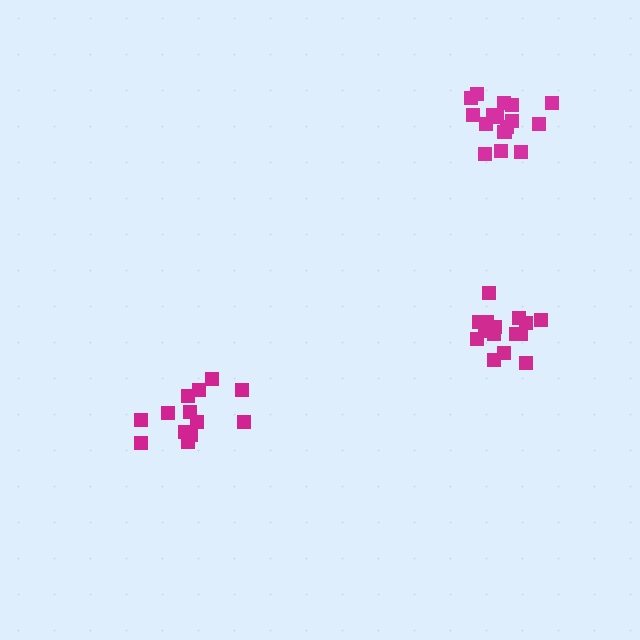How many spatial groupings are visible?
There are 3 spatial groupings.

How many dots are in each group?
Group 1: 16 dots, Group 2: 15 dots, Group 3: 13 dots (44 total).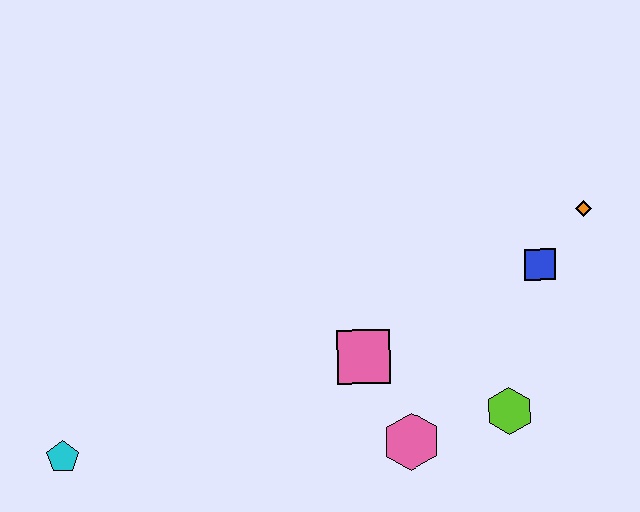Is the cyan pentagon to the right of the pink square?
No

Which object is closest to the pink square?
The pink hexagon is closest to the pink square.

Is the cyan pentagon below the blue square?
Yes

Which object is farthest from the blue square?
The cyan pentagon is farthest from the blue square.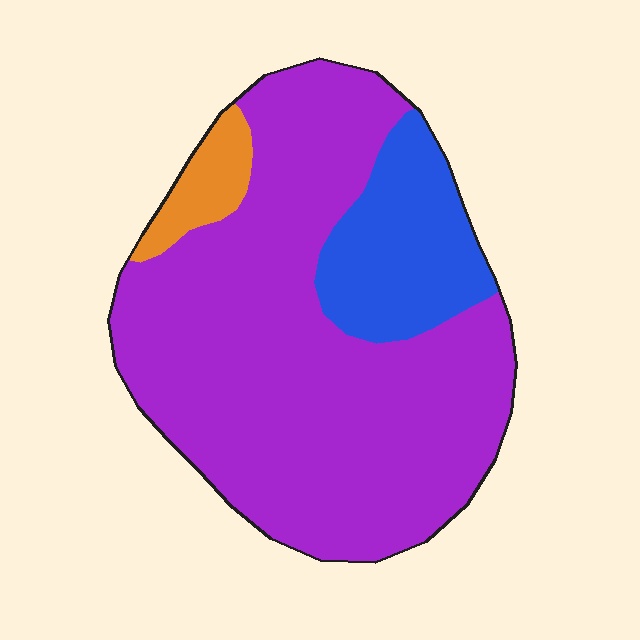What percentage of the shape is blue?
Blue takes up between a sixth and a third of the shape.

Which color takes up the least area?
Orange, at roughly 5%.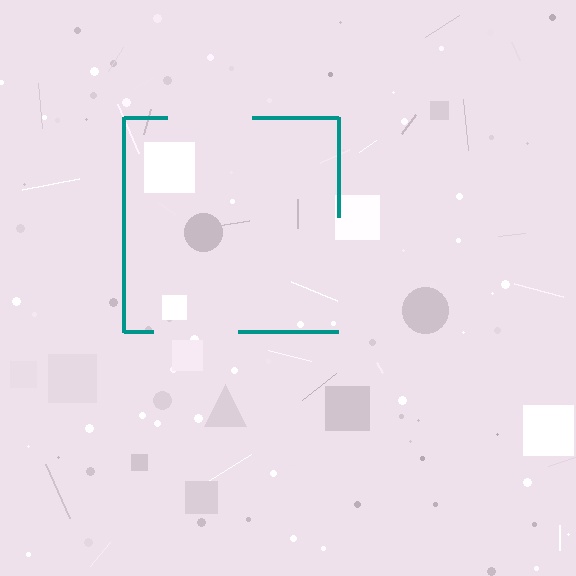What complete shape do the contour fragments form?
The contour fragments form a square.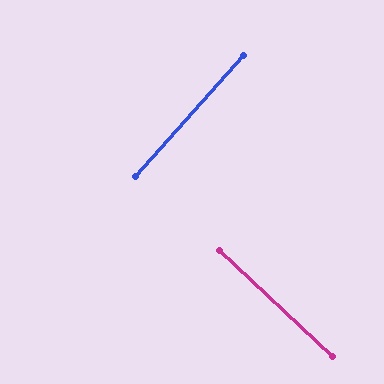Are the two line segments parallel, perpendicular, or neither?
Perpendicular — they meet at approximately 88°.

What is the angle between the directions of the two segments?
Approximately 88 degrees.